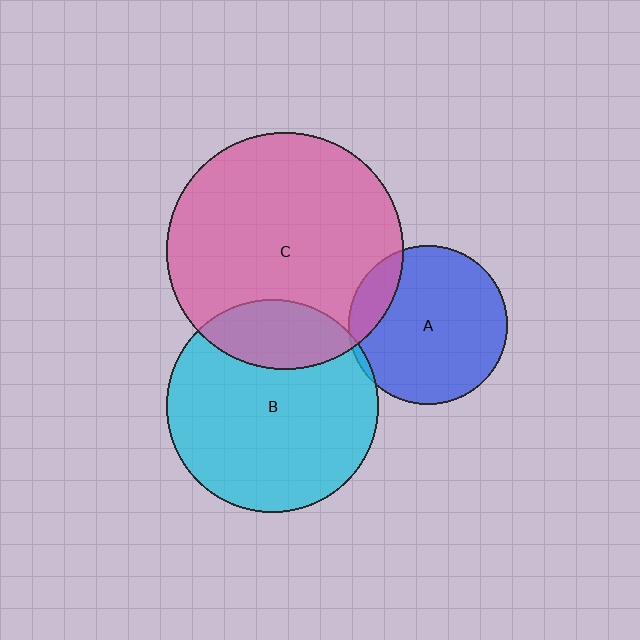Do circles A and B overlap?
Yes.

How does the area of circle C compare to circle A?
Approximately 2.2 times.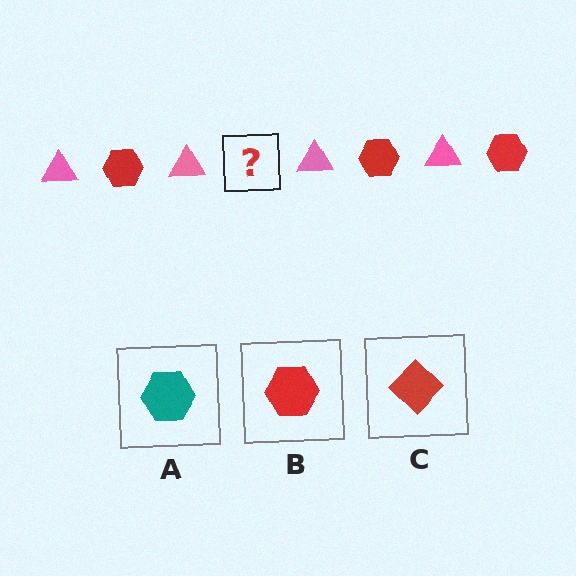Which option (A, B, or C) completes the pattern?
B.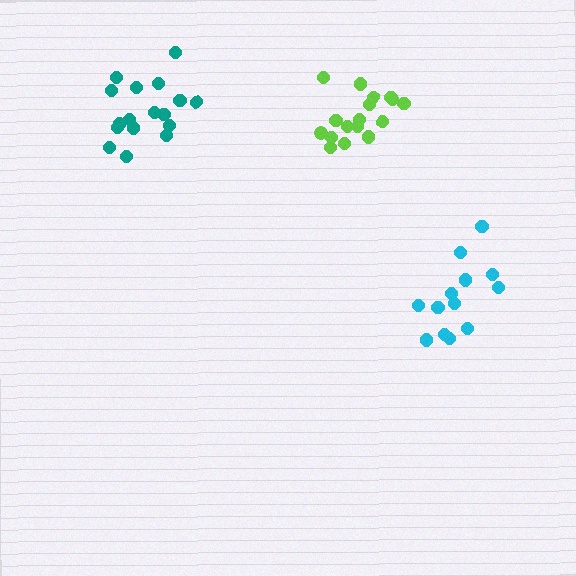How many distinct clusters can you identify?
There are 3 distinct clusters.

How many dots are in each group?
Group 1: 17 dots, Group 2: 17 dots, Group 3: 13 dots (47 total).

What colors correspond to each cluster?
The clusters are colored: lime, teal, cyan.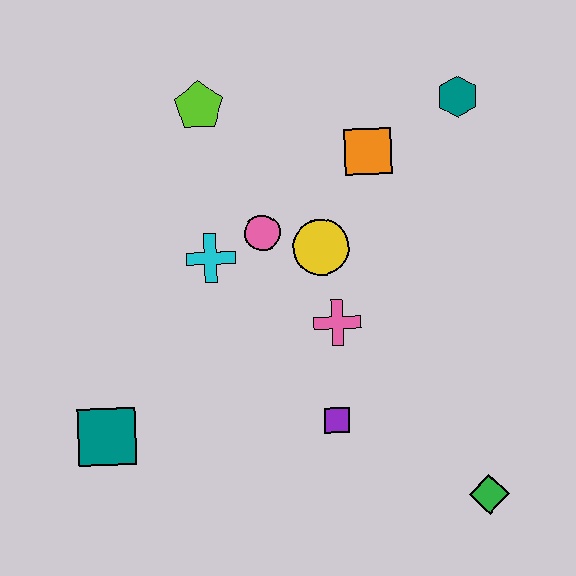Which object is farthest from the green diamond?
The lime pentagon is farthest from the green diamond.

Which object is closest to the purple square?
The pink cross is closest to the purple square.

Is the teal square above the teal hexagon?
No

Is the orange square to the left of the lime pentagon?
No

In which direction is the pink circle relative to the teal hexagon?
The pink circle is to the left of the teal hexagon.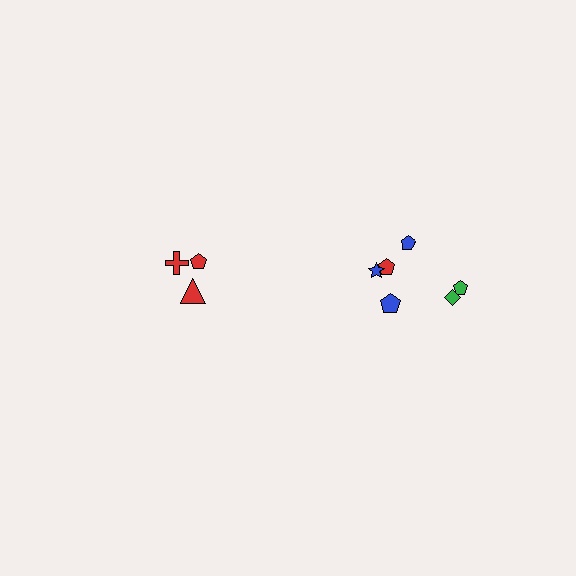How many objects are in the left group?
There are 3 objects.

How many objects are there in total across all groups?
There are 9 objects.